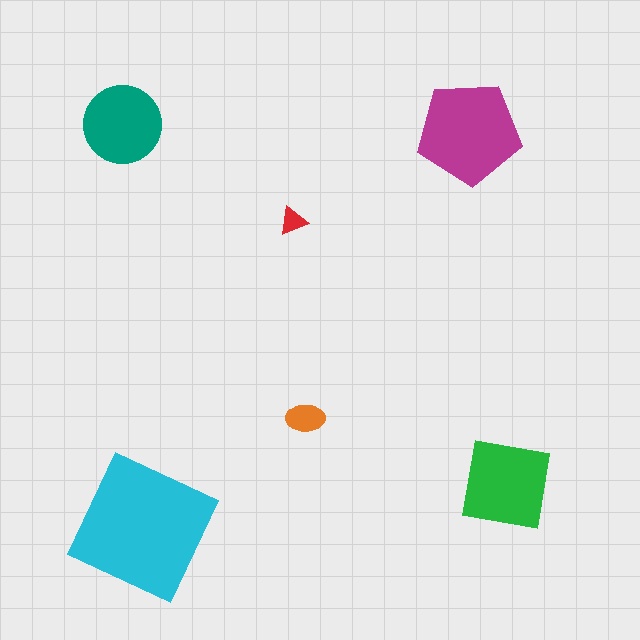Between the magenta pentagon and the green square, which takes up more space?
The magenta pentagon.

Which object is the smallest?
The red triangle.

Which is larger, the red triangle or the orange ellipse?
The orange ellipse.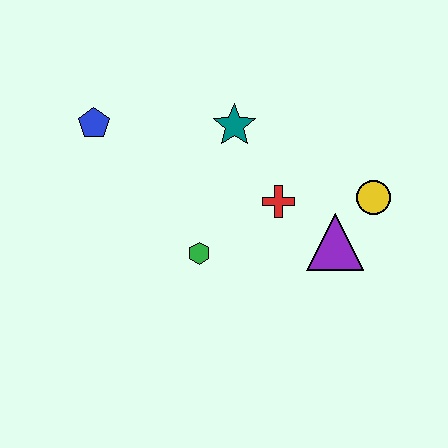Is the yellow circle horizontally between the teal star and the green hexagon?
No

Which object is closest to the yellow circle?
The purple triangle is closest to the yellow circle.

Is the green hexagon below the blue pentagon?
Yes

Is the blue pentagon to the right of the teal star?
No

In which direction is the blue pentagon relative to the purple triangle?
The blue pentagon is to the left of the purple triangle.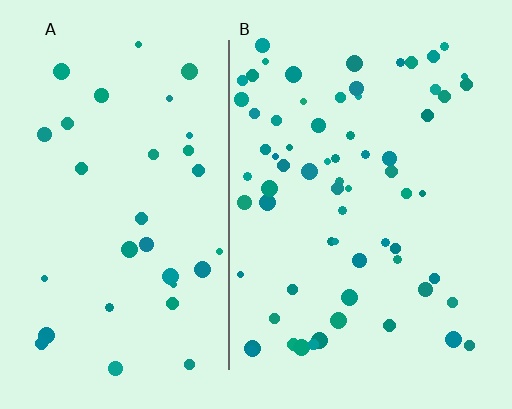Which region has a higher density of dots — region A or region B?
B (the right).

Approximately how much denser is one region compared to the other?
Approximately 2.0× — region B over region A.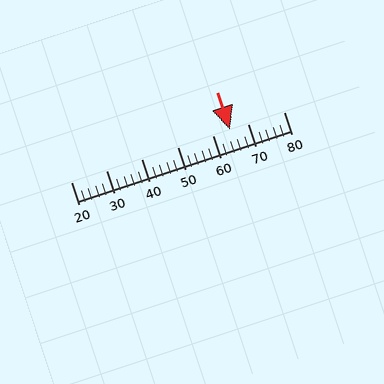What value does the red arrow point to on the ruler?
The red arrow points to approximately 65.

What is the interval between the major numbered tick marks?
The major tick marks are spaced 10 units apart.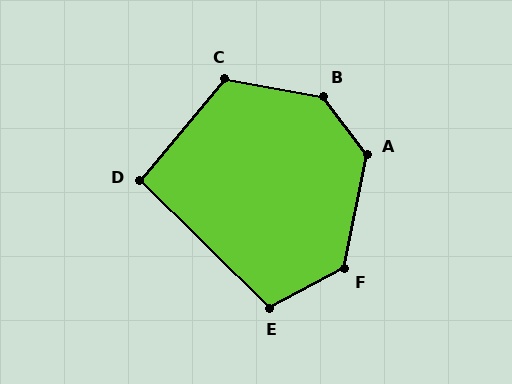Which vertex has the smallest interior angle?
D, at approximately 94 degrees.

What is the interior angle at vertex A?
Approximately 132 degrees (obtuse).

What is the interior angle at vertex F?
Approximately 129 degrees (obtuse).